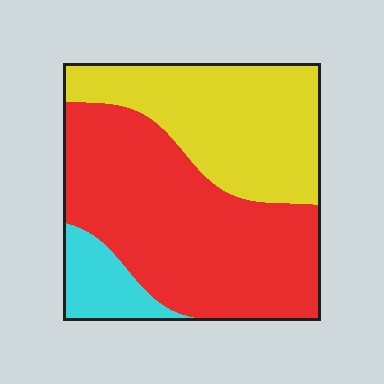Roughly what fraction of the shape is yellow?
Yellow covers roughly 35% of the shape.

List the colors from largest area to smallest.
From largest to smallest: red, yellow, cyan.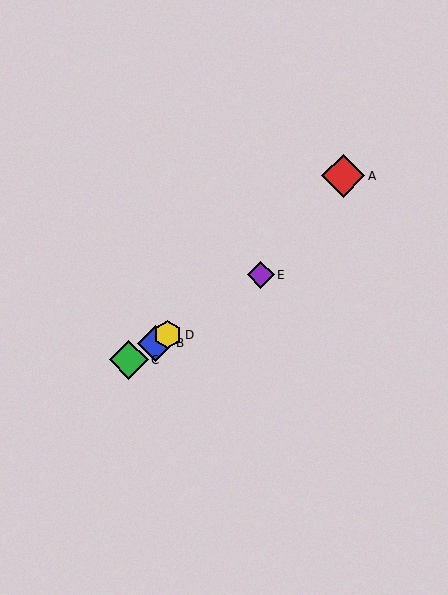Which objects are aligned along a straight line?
Objects B, C, D, E are aligned along a straight line.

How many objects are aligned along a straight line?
4 objects (B, C, D, E) are aligned along a straight line.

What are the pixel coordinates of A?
Object A is at (343, 176).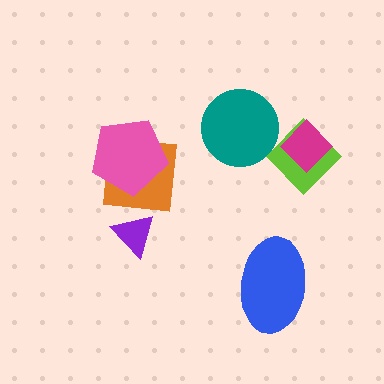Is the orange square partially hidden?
Yes, it is partially covered by another shape.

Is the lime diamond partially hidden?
Yes, it is partially covered by another shape.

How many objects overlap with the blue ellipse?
0 objects overlap with the blue ellipse.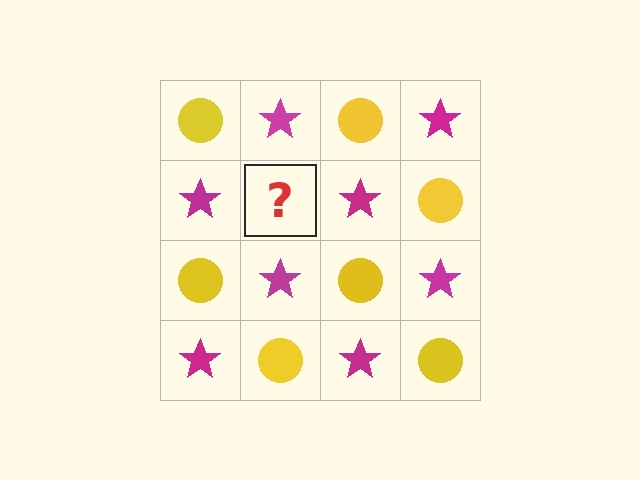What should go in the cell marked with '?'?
The missing cell should contain a yellow circle.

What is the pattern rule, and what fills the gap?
The rule is that it alternates yellow circle and magenta star in a checkerboard pattern. The gap should be filled with a yellow circle.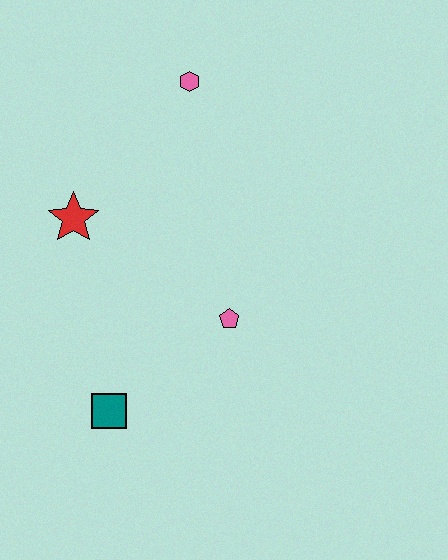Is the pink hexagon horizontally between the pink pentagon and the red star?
Yes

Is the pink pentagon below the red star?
Yes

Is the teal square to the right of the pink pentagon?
No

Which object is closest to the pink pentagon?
The teal square is closest to the pink pentagon.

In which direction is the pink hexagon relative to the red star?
The pink hexagon is above the red star.